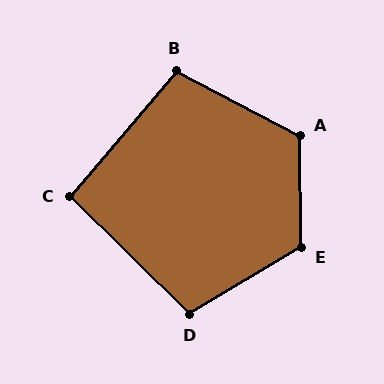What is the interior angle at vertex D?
Approximately 104 degrees (obtuse).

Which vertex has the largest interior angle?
E, at approximately 121 degrees.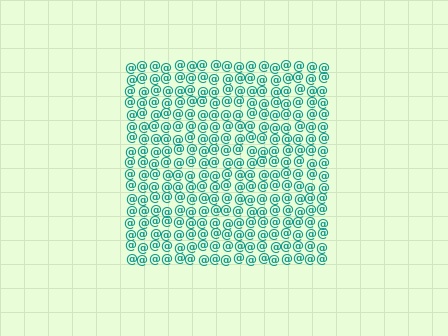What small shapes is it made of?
It is made of small at signs.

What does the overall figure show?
The overall figure shows a square.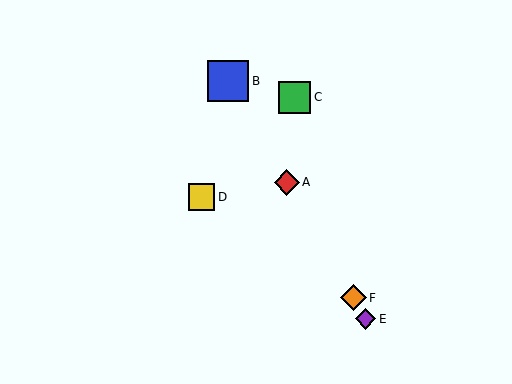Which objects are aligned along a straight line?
Objects A, B, E, F are aligned along a straight line.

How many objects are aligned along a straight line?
4 objects (A, B, E, F) are aligned along a straight line.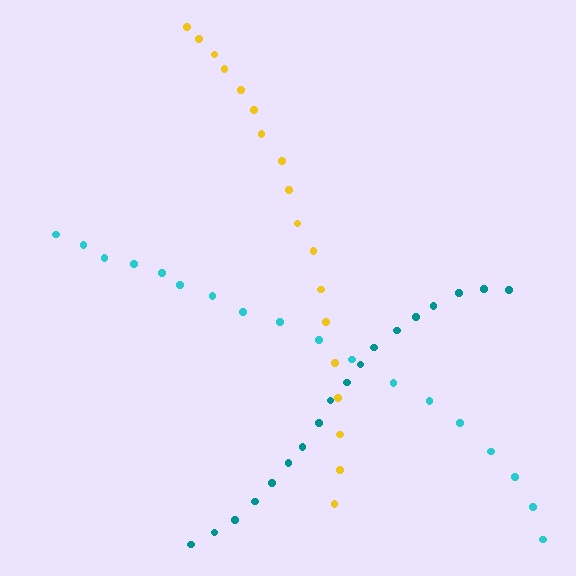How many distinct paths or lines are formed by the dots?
There are 3 distinct paths.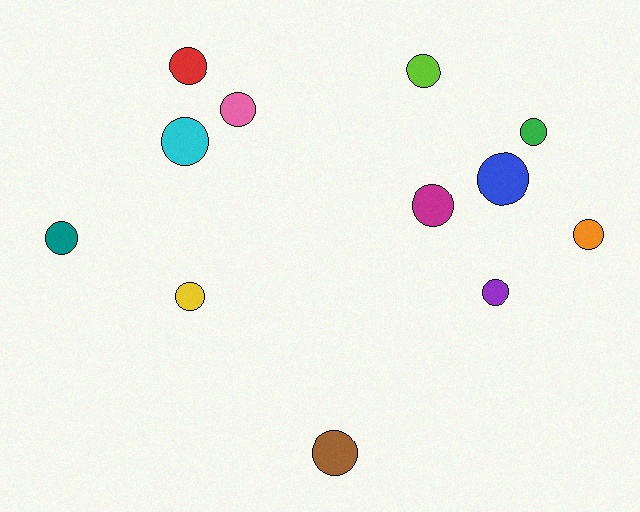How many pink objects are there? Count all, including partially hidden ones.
There is 1 pink object.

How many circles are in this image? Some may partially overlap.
There are 12 circles.